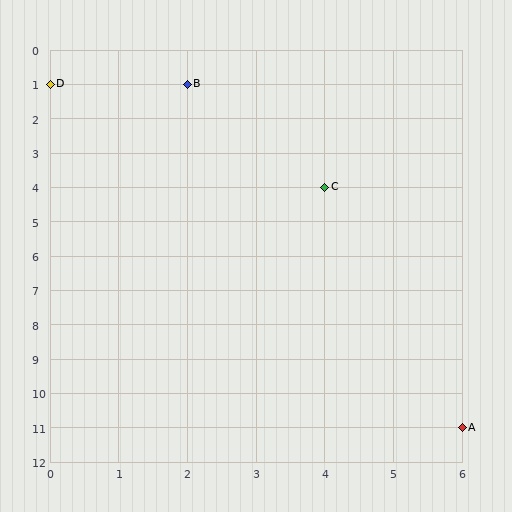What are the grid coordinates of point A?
Point A is at grid coordinates (6, 11).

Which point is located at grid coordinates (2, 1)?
Point B is at (2, 1).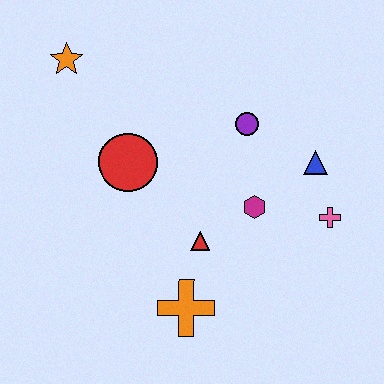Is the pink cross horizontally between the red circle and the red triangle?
No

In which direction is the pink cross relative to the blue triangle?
The pink cross is below the blue triangle.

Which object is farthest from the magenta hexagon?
The orange star is farthest from the magenta hexagon.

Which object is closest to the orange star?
The red circle is closest to the orange star.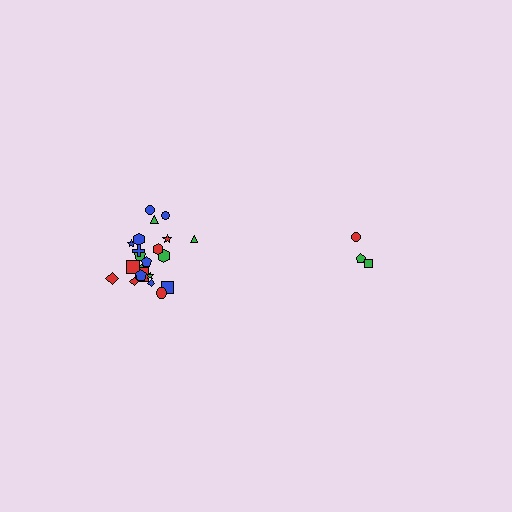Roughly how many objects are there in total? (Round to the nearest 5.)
Roughly 25 objects in total.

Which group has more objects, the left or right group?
The left group.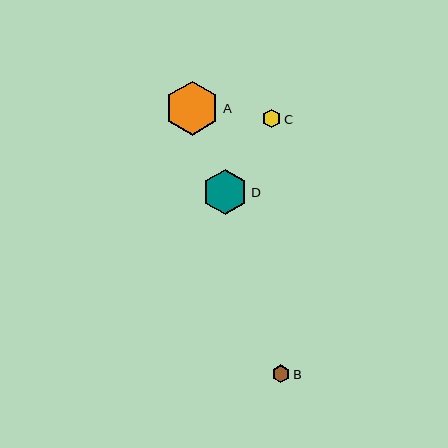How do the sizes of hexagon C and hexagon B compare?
Hexagon C and hexagon B are approximately the same size.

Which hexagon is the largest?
Hexagon A is the largest with a size of approximately 54 pixels.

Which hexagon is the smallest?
Hexagon B is the smallest with a size of approximately 18 pixels.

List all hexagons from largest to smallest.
From largest to smallest: A, D, C, B.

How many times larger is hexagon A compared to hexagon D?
Hexagon A is approximately 1.2 times the size of hexagon D.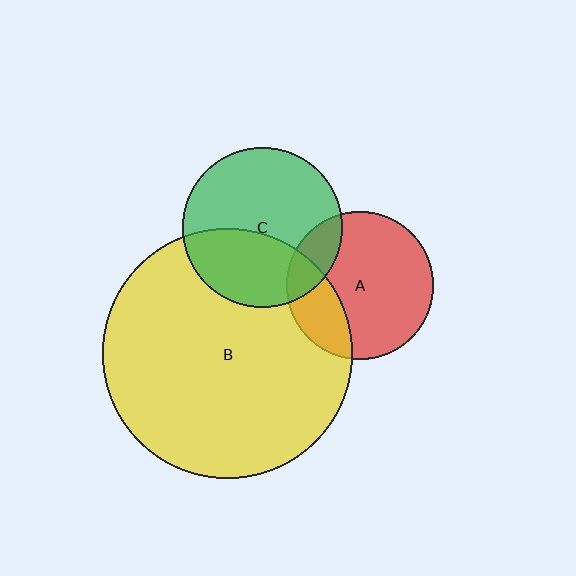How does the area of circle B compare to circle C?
Approximately 2.4 times.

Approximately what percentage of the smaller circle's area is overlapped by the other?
Approximately 15%.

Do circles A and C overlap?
Yes.